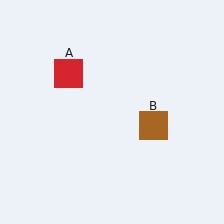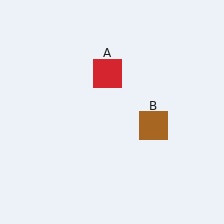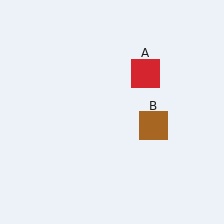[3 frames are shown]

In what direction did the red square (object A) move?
The red square (object A) moved right.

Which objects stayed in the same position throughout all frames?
Brown square (object B) remained stationary.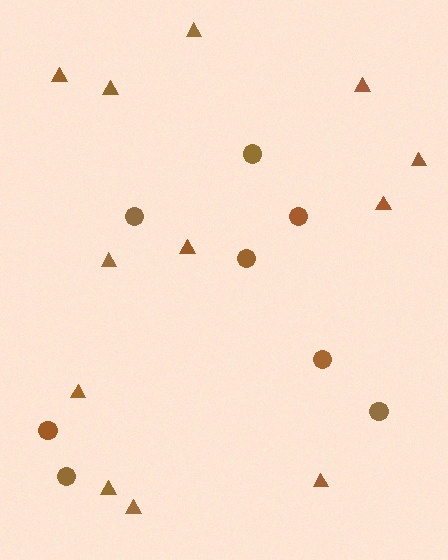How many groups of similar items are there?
There are 2 groups: one group of circles (8) and one group of triangles (12).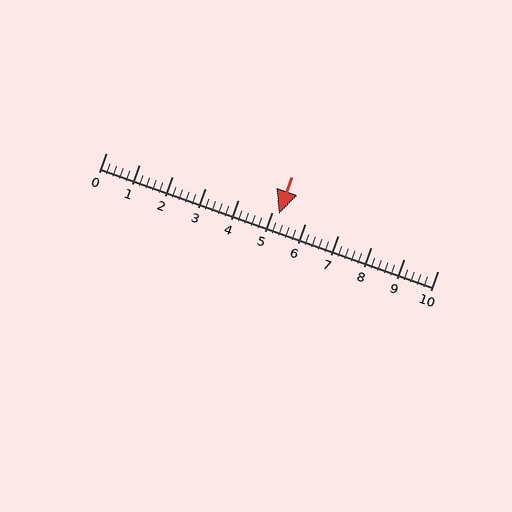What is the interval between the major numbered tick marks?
The major tick marks are spaced 1 units apart.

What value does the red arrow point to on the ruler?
The red arrow points to approximately 5.2.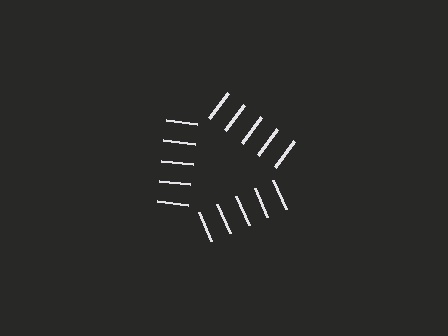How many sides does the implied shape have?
3 sides — the line-ends trace a triangle.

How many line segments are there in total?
15 — 5 along each of the 3 edges.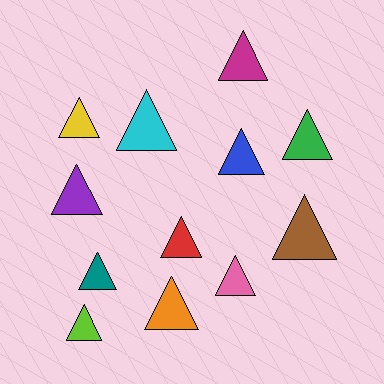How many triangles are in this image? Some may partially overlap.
There are 12 triangles.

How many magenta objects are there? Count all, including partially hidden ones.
There is 1 magenta object.